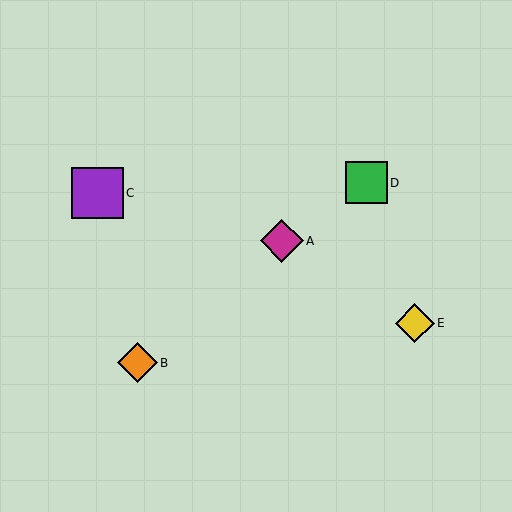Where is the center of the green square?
The center of the green square is at (366, 183).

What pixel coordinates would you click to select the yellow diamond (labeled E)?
Click at (415, 323) to select the yellow diamond E.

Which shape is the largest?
The purple square (labeled C) is the largest.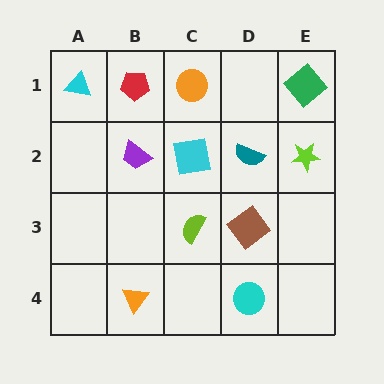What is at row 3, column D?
A brown diamond.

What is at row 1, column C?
An orange circle.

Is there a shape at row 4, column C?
No, that cell is empty.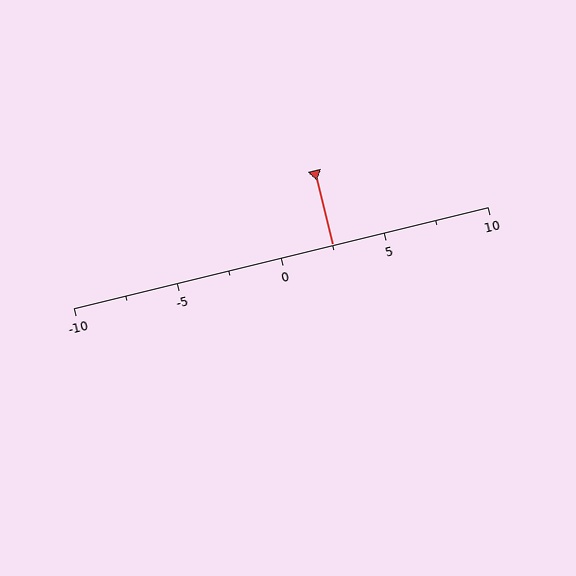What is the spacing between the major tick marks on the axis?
The major ticks are spaced 5 apart.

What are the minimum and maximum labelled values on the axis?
The axis runs from -10 to 10.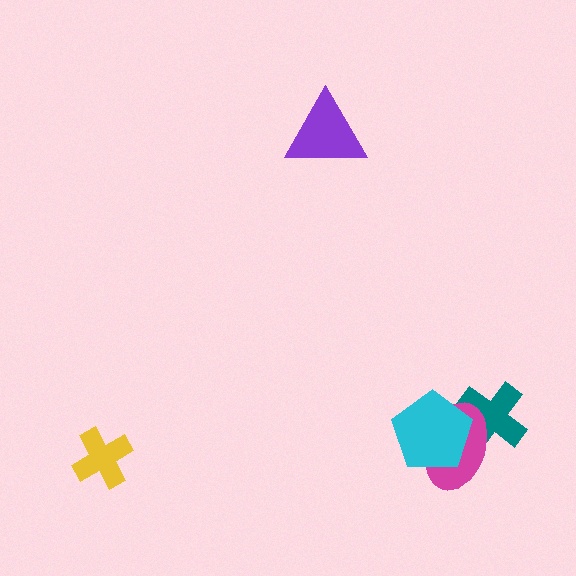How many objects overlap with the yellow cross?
0 objects overlap with the yellow cross.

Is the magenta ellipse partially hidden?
Yes, it is partially covered by another shape.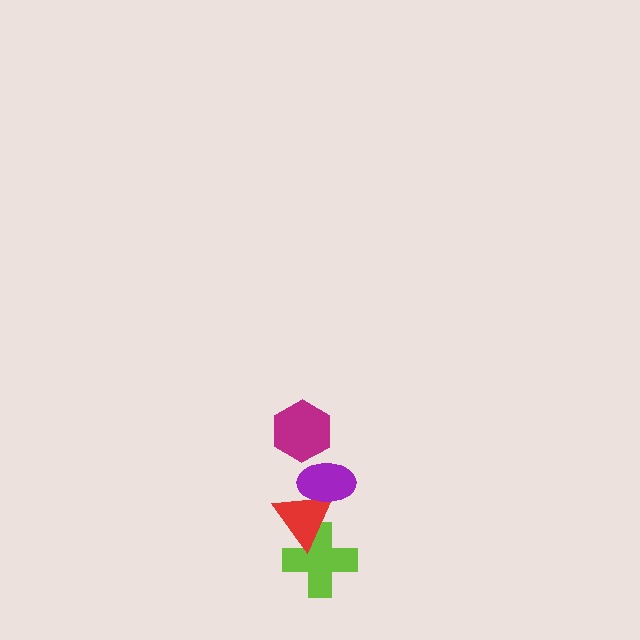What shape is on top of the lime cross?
The red triangle is on top of the lime cross.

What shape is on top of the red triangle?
The purple ellipse is on top of the red triangle.